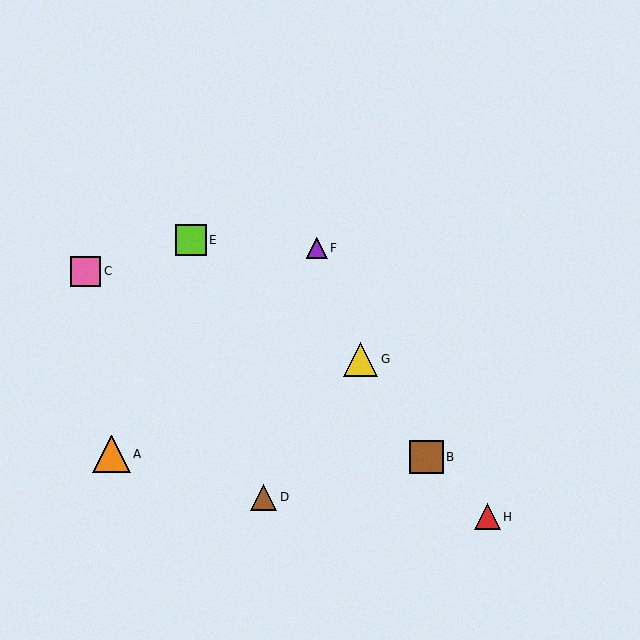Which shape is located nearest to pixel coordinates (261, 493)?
The brown triangle (labeled D) at (264, 497) is nearest to that location.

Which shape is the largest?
The orange triangle (labeled A) is the largest.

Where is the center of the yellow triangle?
The center of the yellow triangle is at (361, 359).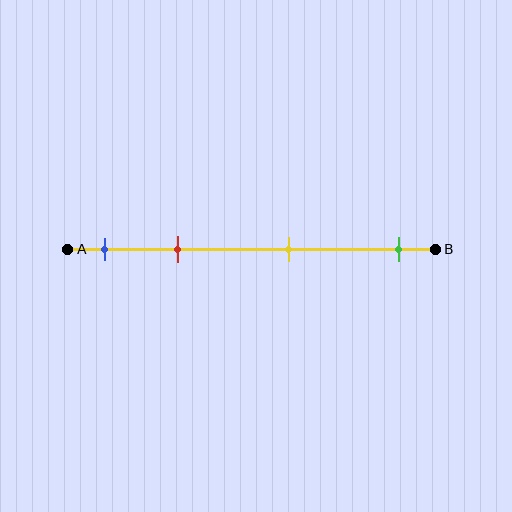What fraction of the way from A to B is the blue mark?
The blue mark is approximately 10% (0.1) of the way from A to B.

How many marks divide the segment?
There are 4 marks dividing the segment.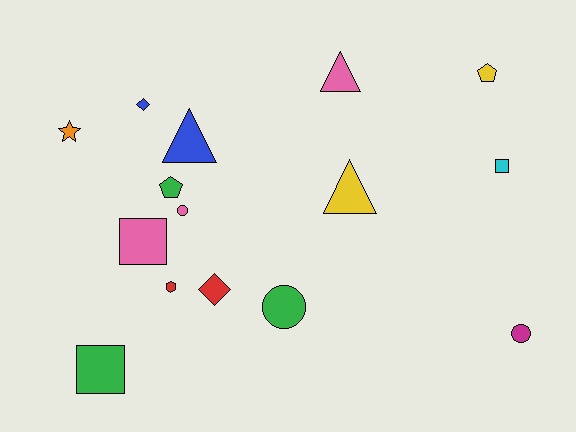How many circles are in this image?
There are 3 circles.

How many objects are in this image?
There are 15 objects.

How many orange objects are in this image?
There is 1 orange object.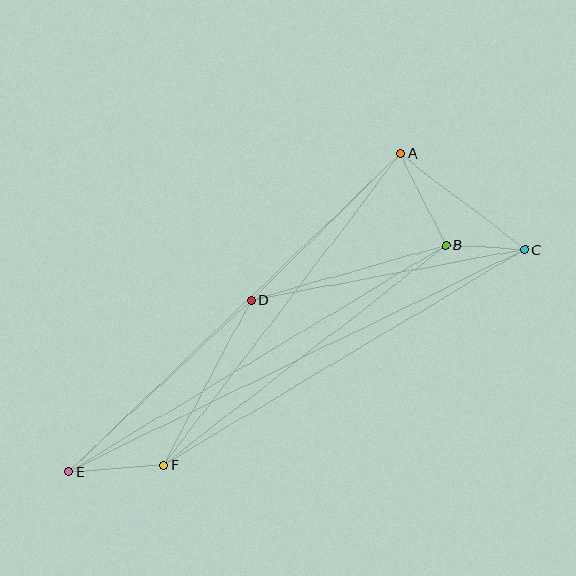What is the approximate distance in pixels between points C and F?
The distance between C and F is approximately 420 pixels.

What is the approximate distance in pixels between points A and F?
The distance between A and F is approximately 391 pixels.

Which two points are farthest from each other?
Points C and E are farthest from each other.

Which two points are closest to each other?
Points B and C are closest to each other.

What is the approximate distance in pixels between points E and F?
The distance between E and F is approximately 95 pixels.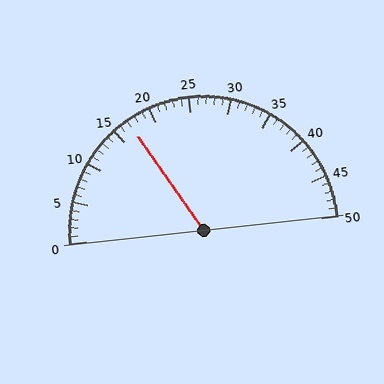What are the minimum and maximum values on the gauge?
The gauge ranges from 0 to 50.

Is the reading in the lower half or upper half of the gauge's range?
The reading is in the lower half of the range (0 to 50).